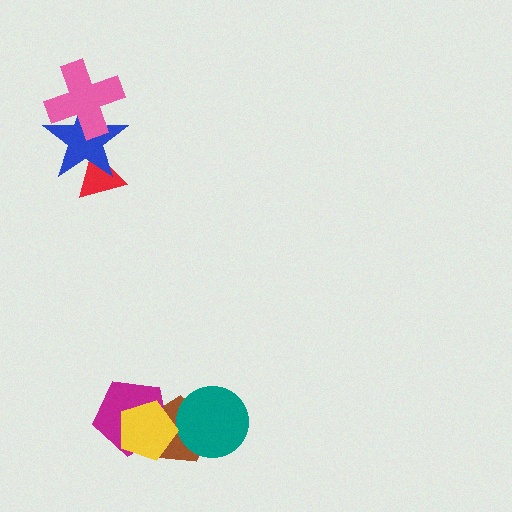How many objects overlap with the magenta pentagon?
2 objects overlap with the magenta pentagon.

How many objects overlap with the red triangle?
1 object overlaps with the red triangle.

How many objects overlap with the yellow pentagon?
2 objects overlap with the yellow pentagon.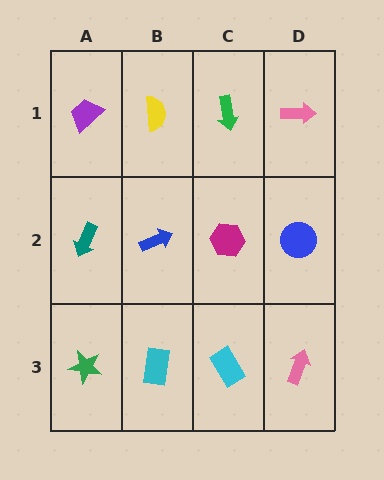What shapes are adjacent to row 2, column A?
A purple trapezoid (row 1, column A), a green star (row 3, column A), a blue arrow (row 2, column B).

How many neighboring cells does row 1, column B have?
3.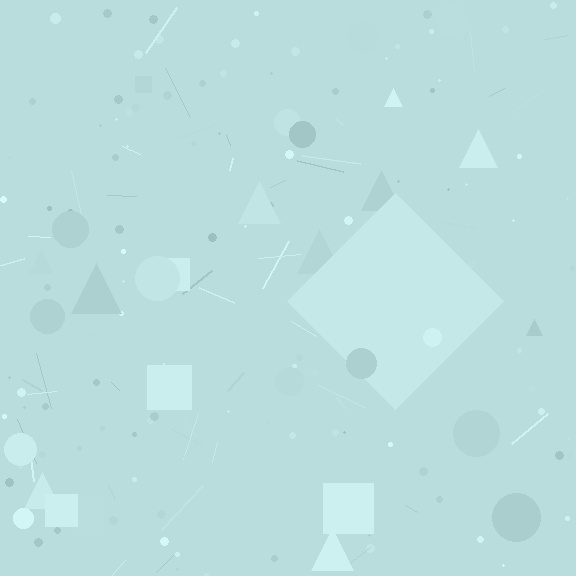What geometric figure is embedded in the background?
A diamond is embedded in the background.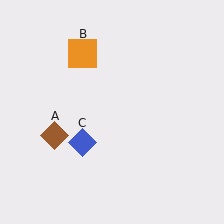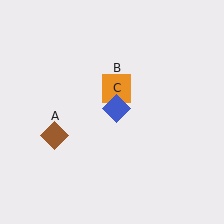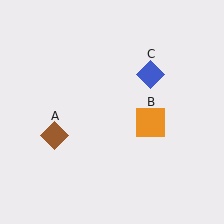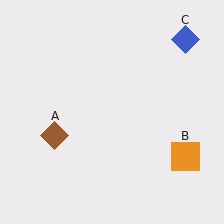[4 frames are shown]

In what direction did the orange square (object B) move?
The orange square (object B) moved down and to the right.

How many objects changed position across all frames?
2 objects changed position: orange square (object B), blue diamond (object C).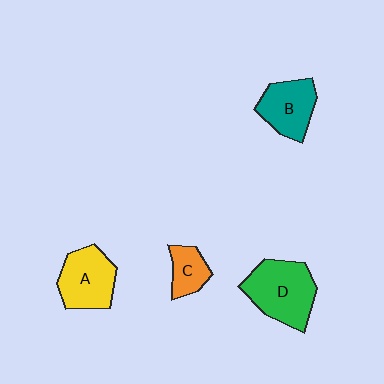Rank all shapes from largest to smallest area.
From largest to smallest: D (green), A (yellow), B (teal), C (orange).